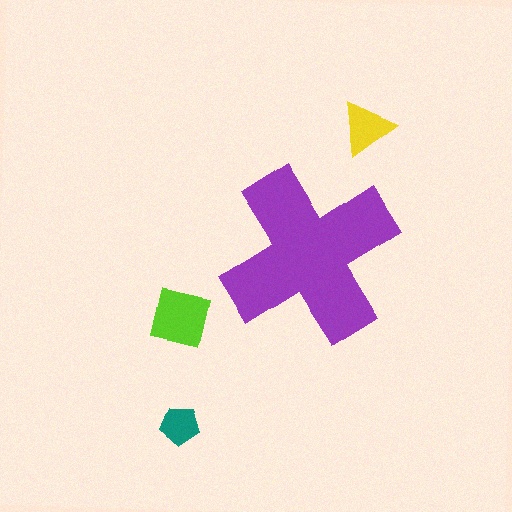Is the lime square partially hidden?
No, the lime square is fully visible.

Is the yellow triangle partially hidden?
No, the yellow triangle is fully visible.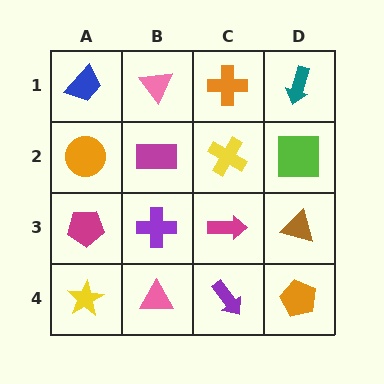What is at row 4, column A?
A yellow star.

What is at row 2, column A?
An orange circle.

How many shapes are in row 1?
4 shapes.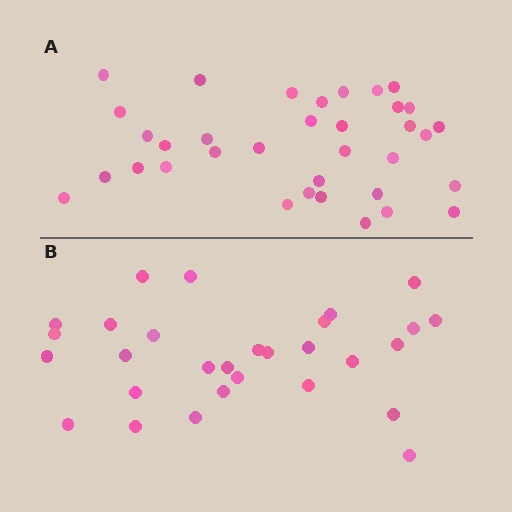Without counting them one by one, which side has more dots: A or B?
Region A (the top region) has more dots.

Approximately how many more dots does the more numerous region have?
Region A has about 6 more dots than region B.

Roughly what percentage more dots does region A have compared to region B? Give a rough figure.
About 20% more.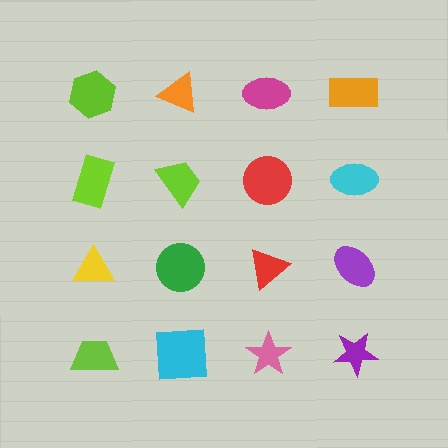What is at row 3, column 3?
A red triangle.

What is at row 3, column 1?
A yellow triangle.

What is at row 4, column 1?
A lime trapezoid.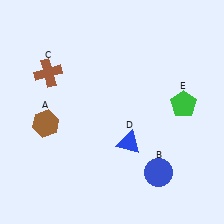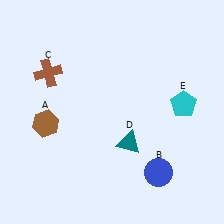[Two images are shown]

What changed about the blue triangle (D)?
In Image 1, D is blue. In Image 2, it changed to teal.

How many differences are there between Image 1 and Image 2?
There are 2 differences between the two images.